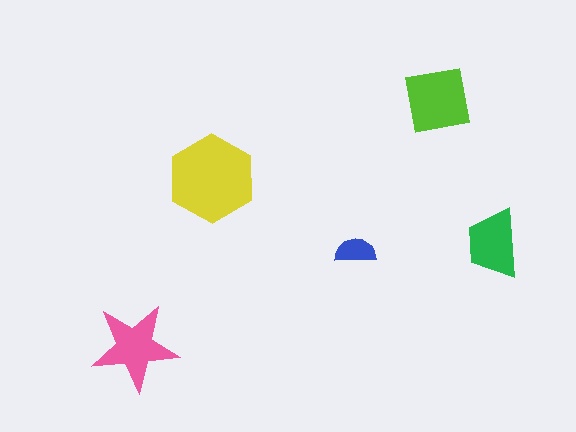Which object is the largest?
The yellow hexagon.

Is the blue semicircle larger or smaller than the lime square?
Smaller.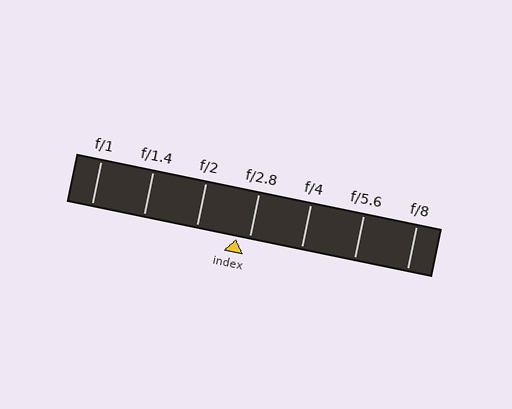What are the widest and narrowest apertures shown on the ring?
The widest aperture shown is f/1 and the narrowest is f/8.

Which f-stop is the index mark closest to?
The index mark is closest to f/2.8.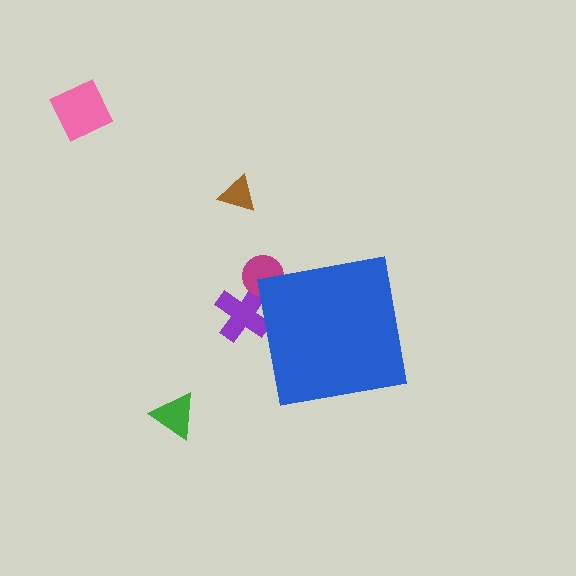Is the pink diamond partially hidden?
No, the pink diamond is fully visible.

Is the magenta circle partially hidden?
Yes, the magenta circle is partially hidden behind the blue square.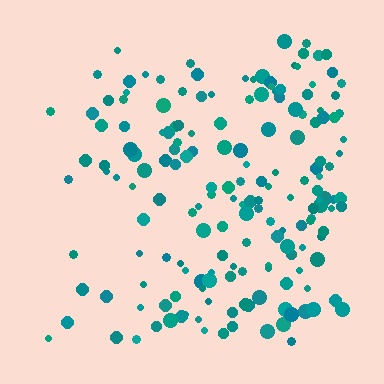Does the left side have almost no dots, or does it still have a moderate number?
Still a moderate number, just noticeably fewer than the right.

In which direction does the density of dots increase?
From left to right, with the right side densest.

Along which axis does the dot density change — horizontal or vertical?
Horizontal.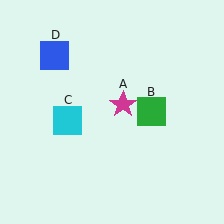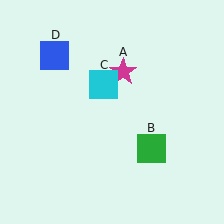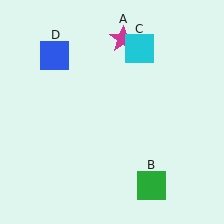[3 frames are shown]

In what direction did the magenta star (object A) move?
The magenta star (object A) moved up.